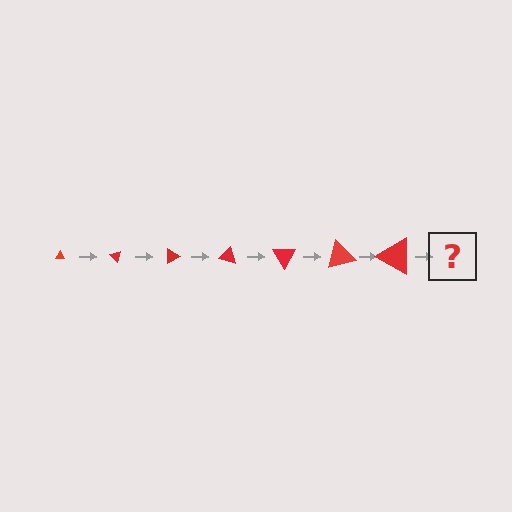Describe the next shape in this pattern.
It should be a triangle, larger than the previous one and rotated 315 degrees from the start.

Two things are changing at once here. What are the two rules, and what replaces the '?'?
The two rules are that the triangle grows larger each step and it rotates 45 degrees each step. The '?' should be a triangle, larger than the previous one and rotated 315 degrees from the start.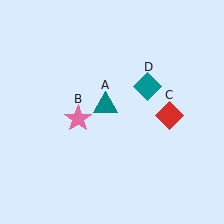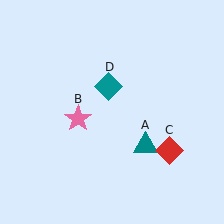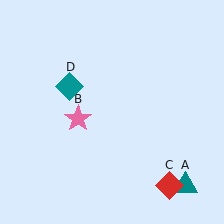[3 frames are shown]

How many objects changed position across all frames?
3 objects changed position: teal triangle (object A), red diamond (object C), teal diamond (object D).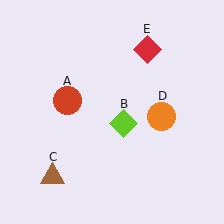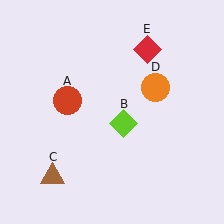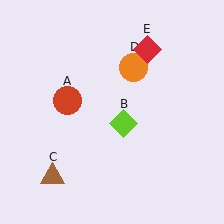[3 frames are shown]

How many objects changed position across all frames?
1 object changed position: orange circle (object D).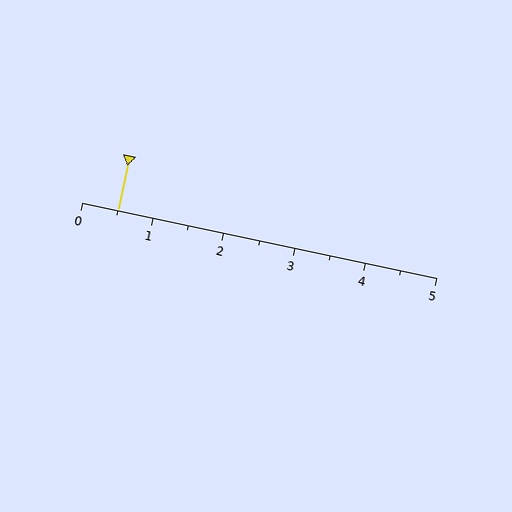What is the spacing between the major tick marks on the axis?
The major ticks are spaced 1 apart.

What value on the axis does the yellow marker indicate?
The marker indicates approximately 0.5.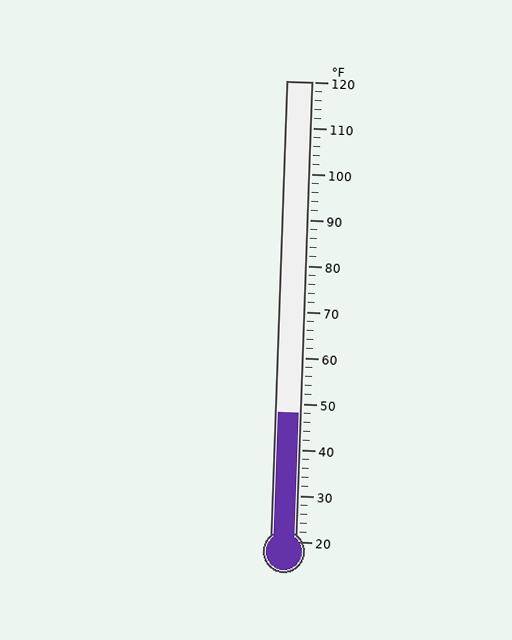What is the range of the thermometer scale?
The thermometer scale ranges from 20°F to 120°F.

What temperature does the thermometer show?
The thermometer shows approximately 48°F.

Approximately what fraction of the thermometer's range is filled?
The thermometer is filled to approximately 30% of its range.